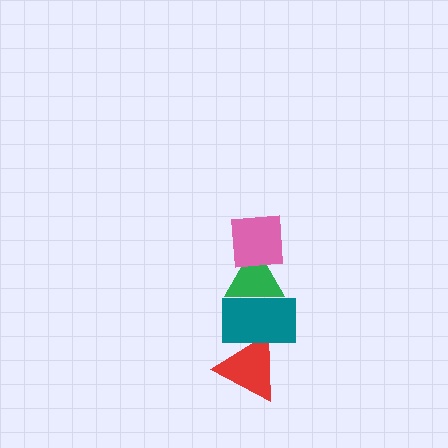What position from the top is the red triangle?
The red triangle is 4th from the top.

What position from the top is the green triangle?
The green triangle is 2nd from the top.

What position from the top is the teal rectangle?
The teal rectangle is 3rd from the top.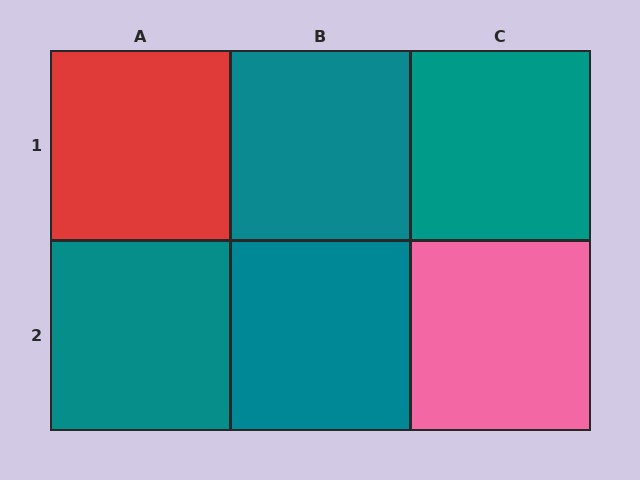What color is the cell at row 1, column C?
Teal.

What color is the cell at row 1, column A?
Red.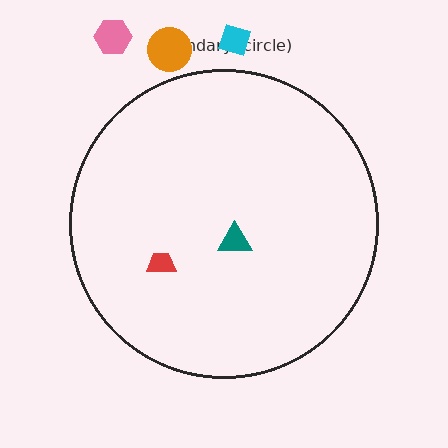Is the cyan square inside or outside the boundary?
Outside.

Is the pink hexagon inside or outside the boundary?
Outside.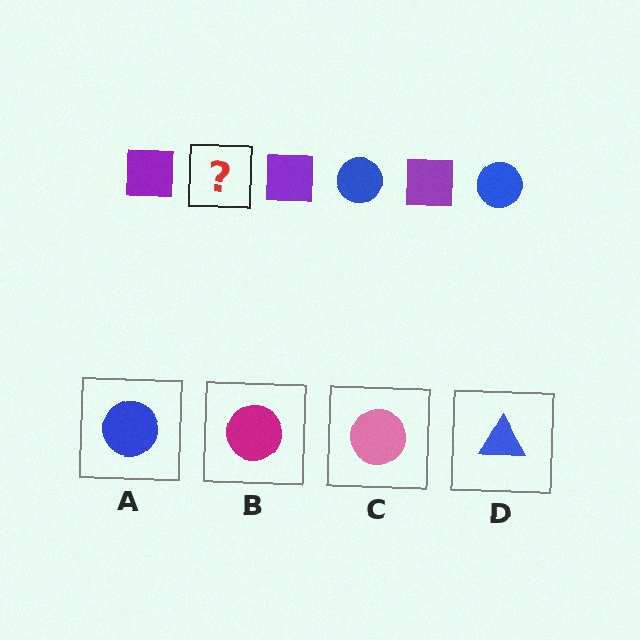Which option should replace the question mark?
Option A.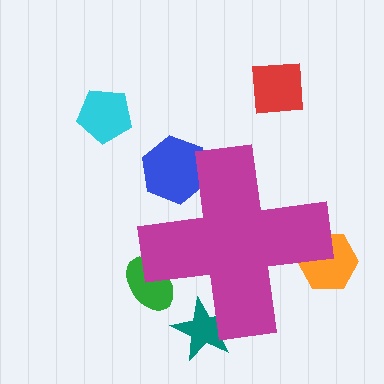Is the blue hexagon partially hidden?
Yes, the blue hexagon is partially hidden behind the magenta cross.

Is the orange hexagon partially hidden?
Yes, the orange hexagon is partially hidden behind the magenta cross.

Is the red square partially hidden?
No, the red square is fully visible.